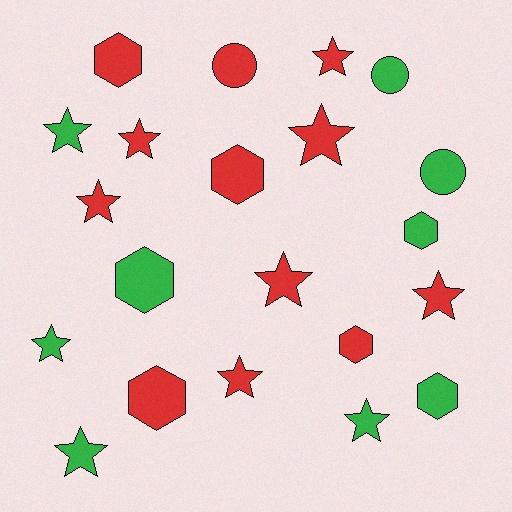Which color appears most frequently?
Red, with 12 objects.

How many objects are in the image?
There are 21 objects.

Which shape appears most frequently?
Star, with 11 objects.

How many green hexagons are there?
There are 3 green hexagons.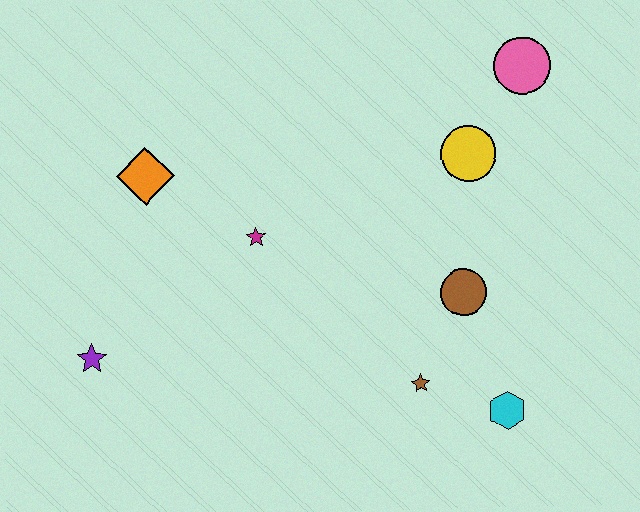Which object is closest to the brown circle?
The brown star is closest to the brown circle.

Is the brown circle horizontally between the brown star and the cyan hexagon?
Yes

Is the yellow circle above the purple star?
Yes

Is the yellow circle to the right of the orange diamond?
Yes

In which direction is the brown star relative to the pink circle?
The brown star is below the pink circle.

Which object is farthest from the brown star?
The orange diamond is farthest from the brown star.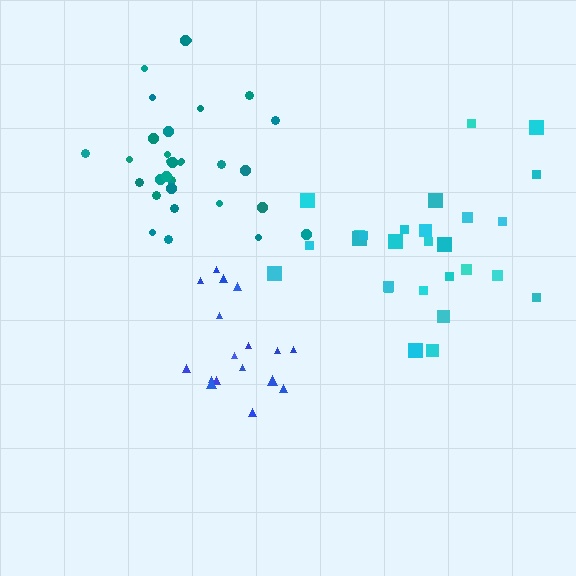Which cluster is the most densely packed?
Teal.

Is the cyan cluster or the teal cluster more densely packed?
Teal.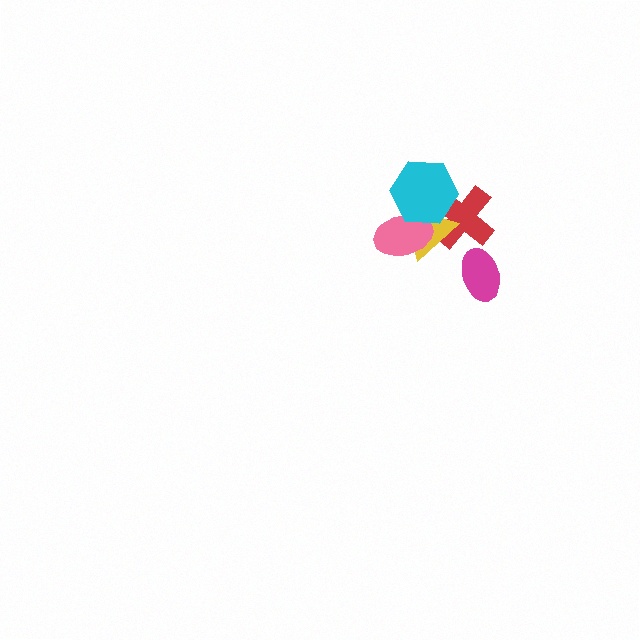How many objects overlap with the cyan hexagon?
3 objects overlap with the cyan hexagon.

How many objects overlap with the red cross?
2 objects overlap with the red cross.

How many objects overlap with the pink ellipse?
2 objects overlap with the pink ellipse.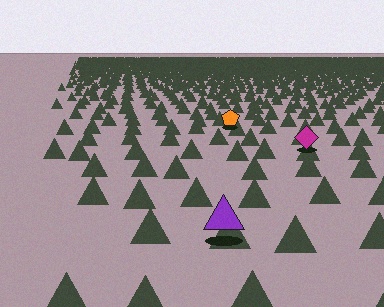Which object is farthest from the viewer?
The orange pentagon is farthest from the viewer. It appears smaller and the ground texture around it is denser.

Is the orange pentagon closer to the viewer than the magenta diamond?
No. The magenta diamond is closer — you can tell from the texture gradient: the ground texture is coarser near it.